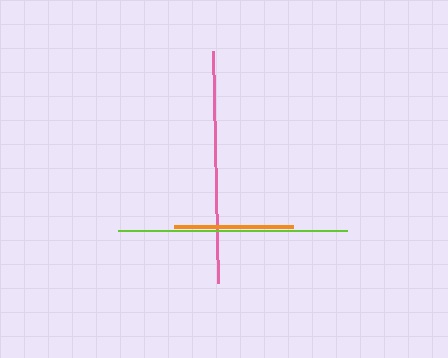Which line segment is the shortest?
The orange line is the shortest at approximately 119 pixels.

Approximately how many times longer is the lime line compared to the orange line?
The lime line is approximately 1.9 times the length of the orange line.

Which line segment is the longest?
The pink line is the longest at approximately 232 pixels.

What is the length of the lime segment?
The lime segment is approximately 229 pixels long.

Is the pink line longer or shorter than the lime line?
The pink line is longer than the lime line.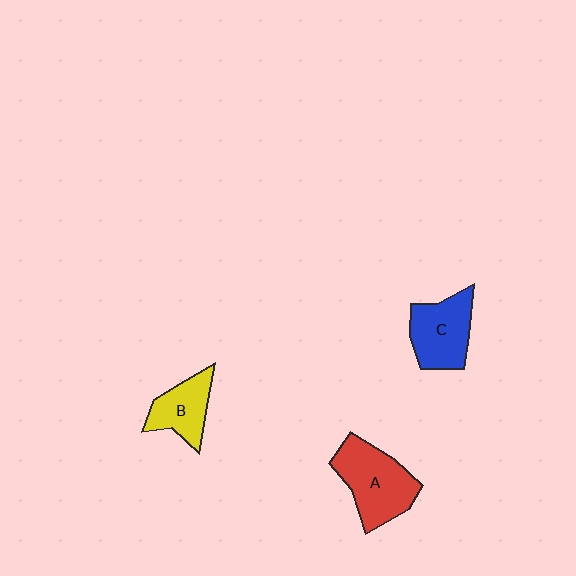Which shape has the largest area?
Shape A (red).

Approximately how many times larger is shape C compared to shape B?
Approximately 1.3 times.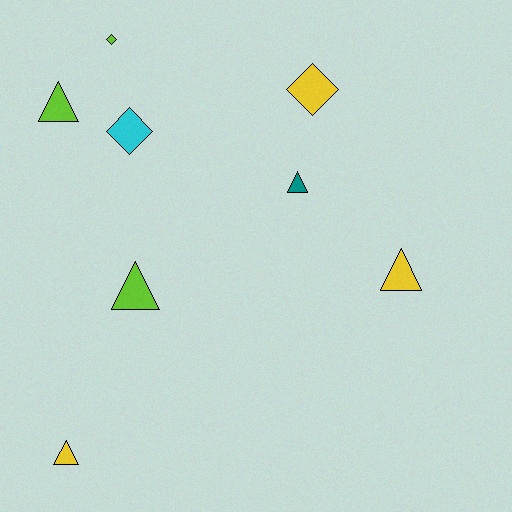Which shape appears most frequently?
Triangle, with 5 objects.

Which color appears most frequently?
Lime, with 3 objects.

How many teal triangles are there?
There is 1 teal triangle.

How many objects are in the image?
There are 8 objects.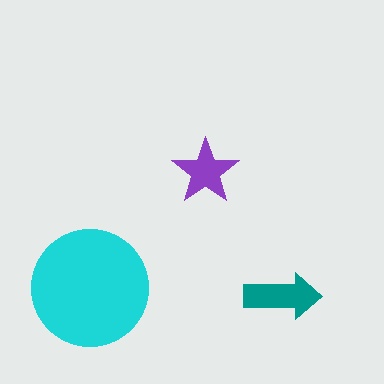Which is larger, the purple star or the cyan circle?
The cyan circle.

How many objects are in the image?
There are 3 objects in the image.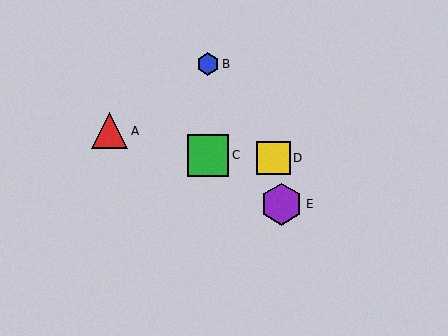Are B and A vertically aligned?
No, B is at x≈208 and A is at x≈110.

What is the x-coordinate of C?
Object C is at x≈208.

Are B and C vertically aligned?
Yes, both are at x≈208.